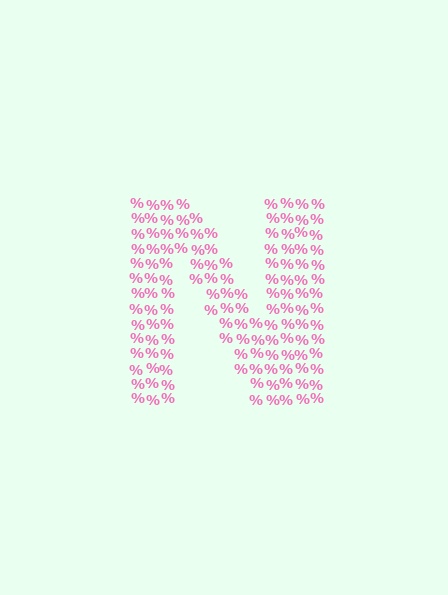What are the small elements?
The small elements are percent signs.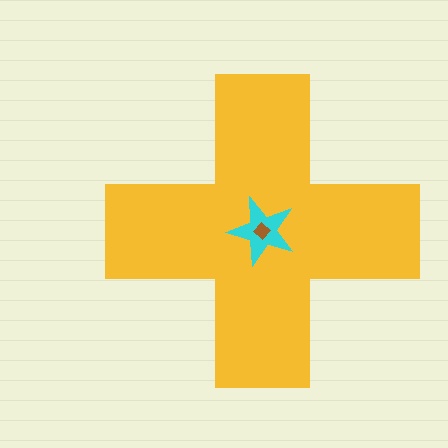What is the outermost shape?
The yellow cross.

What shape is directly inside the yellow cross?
The cyan star.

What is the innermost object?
The brown diamond.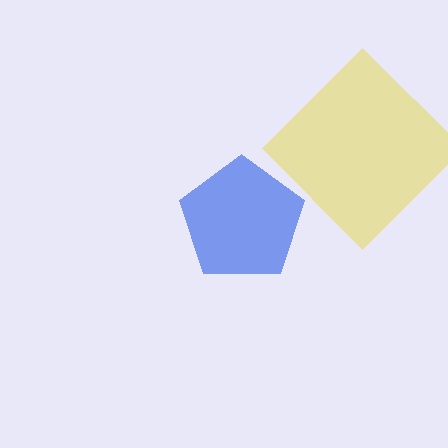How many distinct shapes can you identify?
There are 2 distinct shapes: a yellow diamond, a blue pentagon.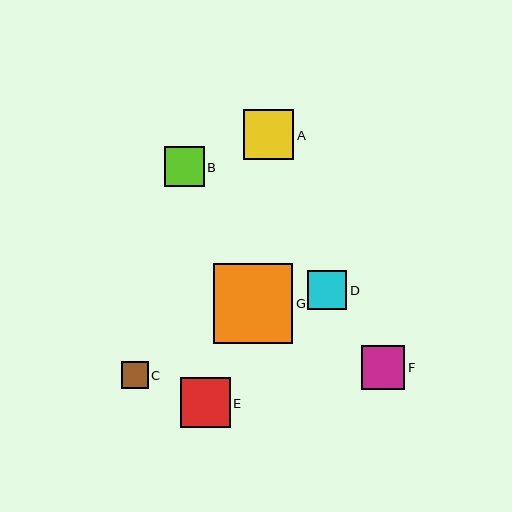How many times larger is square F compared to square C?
Square F is approximately 1.6 times the size of square C.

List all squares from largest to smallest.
From largest to smallest: G, A, E, F, B, D, C.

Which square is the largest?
Square G is the largest with a size of approximately 80 pixels.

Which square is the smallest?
Square C is the smallest with a size of approximately 27 pixels.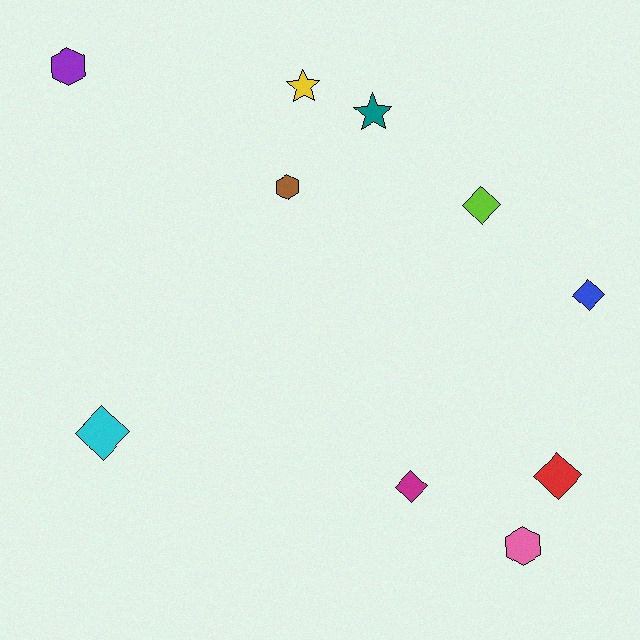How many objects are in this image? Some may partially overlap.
There are 10 objects.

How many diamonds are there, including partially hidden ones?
There are 5 diamonds.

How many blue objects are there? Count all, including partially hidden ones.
There is 1 blue object.